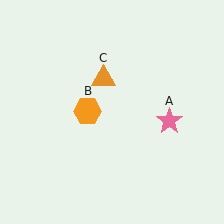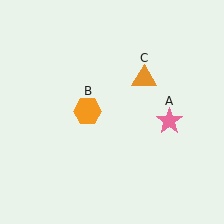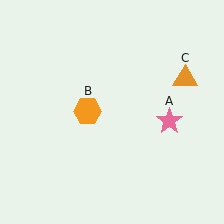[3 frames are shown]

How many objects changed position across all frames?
1 object changed position: orange triangle (object C).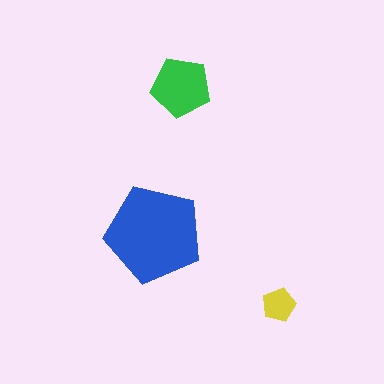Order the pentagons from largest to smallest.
the blue one, the green one, the yellow one.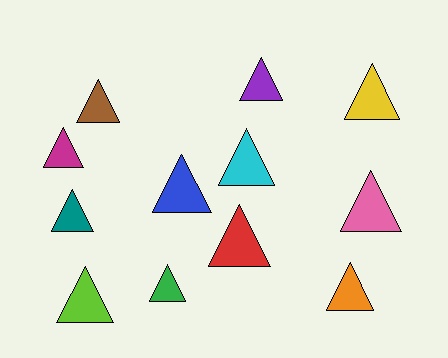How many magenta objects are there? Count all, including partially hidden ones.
There is 1 magenta object.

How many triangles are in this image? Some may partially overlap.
There are 12 triangles.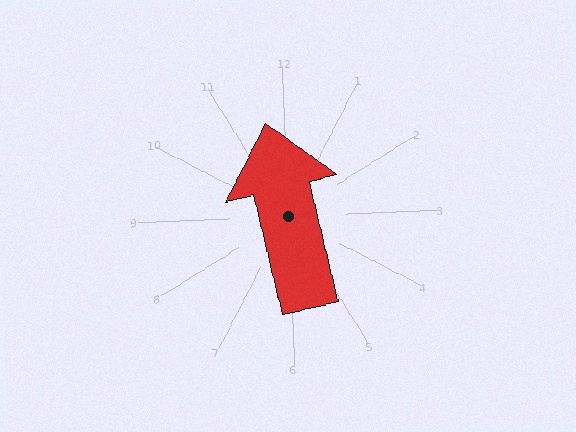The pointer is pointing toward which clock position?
Roughly 12 o'clock.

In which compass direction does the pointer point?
North.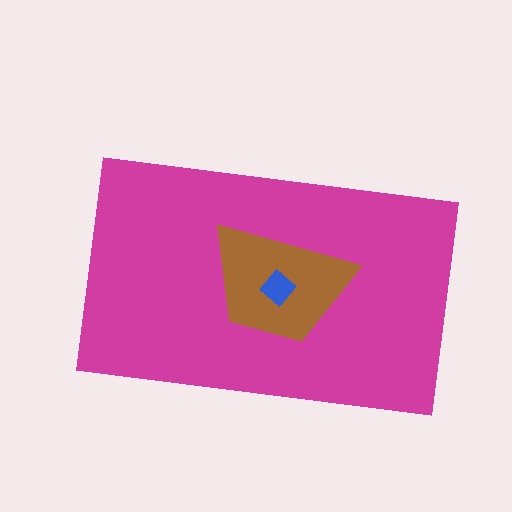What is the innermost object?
The blue diamond.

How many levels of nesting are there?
3.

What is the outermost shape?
The magenta rectangle.